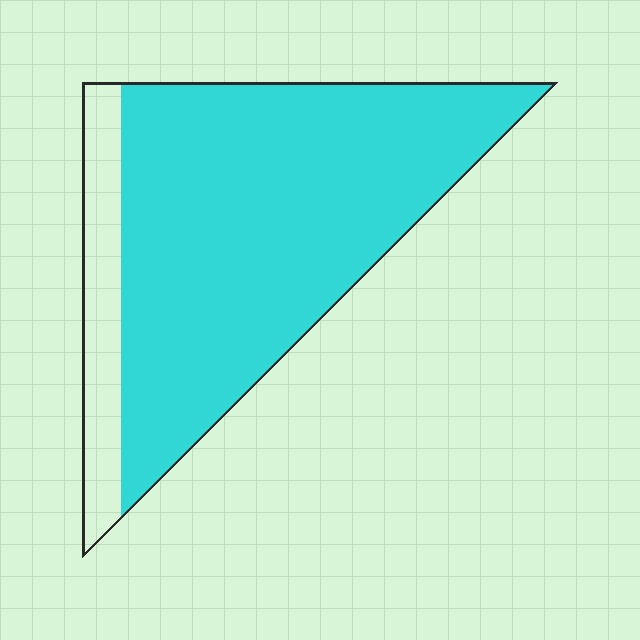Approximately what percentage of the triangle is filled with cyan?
Approximately 85%.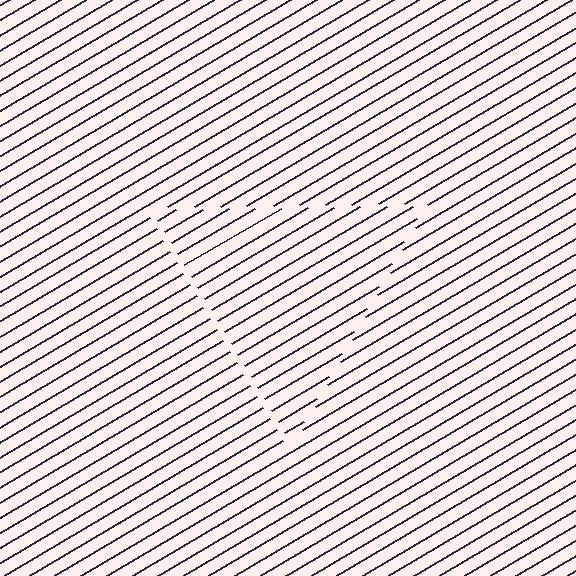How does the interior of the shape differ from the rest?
The interior of the shape contains the same grating, shifted by half a period — the contour is defined by the phase discontinuity where line-ends from the inner and outer gratings abut.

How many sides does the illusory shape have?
3 sides — the line-ends trace a triangle.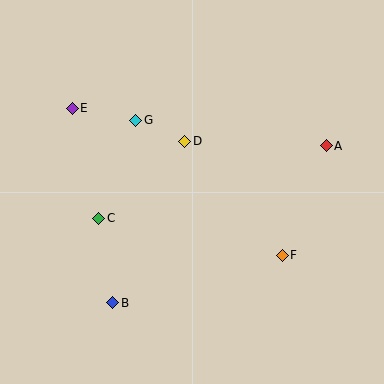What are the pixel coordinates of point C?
Point C is at (99, 219).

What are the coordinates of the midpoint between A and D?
The midpoint between A and D is at (256, 144).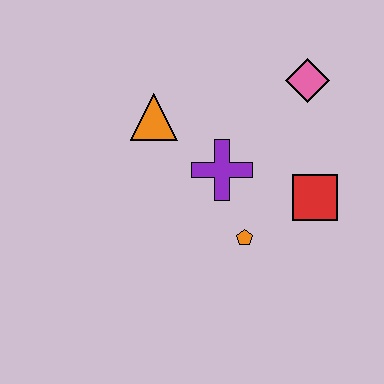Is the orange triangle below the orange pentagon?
No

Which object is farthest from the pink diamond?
The orange pentagon is farthest from the pink diamond.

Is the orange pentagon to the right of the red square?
No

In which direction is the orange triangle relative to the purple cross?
The orange triangle is to the left of the purple cross.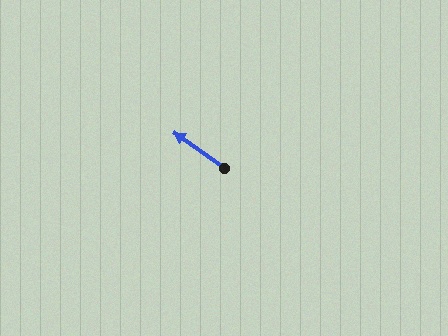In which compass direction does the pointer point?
Northwest.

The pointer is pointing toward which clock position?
Roughly 10 o'clock.